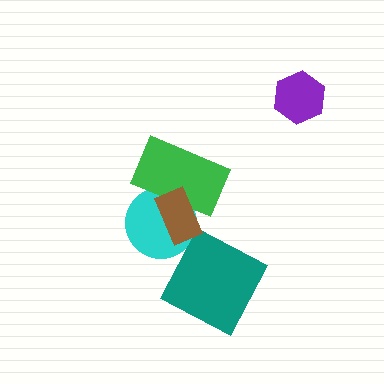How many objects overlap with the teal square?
0 objects overlap with the teal square.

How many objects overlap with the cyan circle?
2 objects overlap with the cyan circle.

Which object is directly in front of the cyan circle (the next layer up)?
The green rectangle is directly in front of the cyan circle.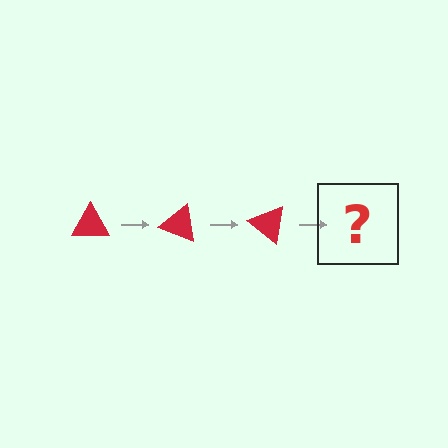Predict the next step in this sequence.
The next step is a red triangle rotated 60 degrees.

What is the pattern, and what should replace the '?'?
The pattern is that the triangle rotates 20 degrees each step. The '?' should be a red triangle rotated 60 degrees.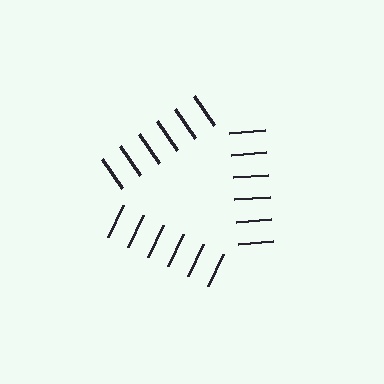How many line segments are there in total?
18 — 6 along each of the 3 edges.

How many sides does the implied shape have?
3 sides — the line-ends trace a triangle.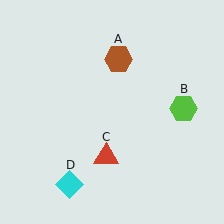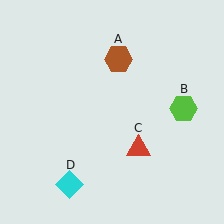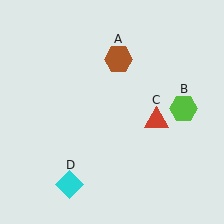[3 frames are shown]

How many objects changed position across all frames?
1 object changed position: red triangle (object C).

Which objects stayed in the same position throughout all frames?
Brown hexagon (object A) and lime hexagon (object B) and cyan diamond (object D) remained stationary.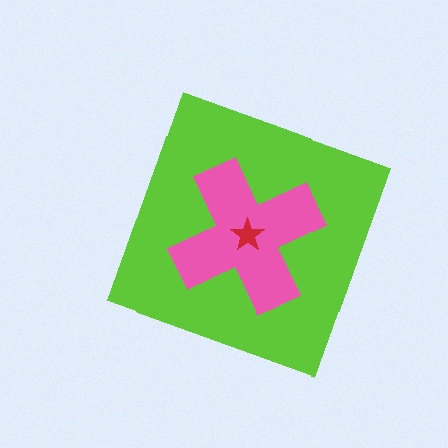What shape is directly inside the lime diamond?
The pink cross.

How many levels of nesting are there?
3.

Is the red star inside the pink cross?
Yes.